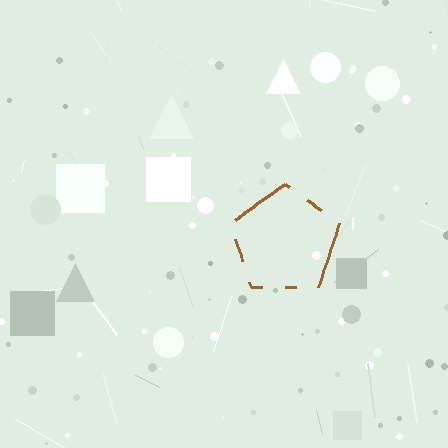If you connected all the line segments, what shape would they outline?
They would outline a pentagon.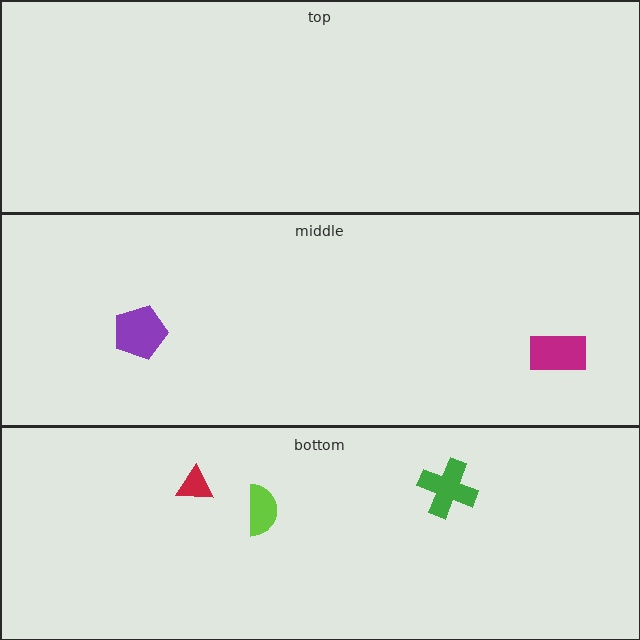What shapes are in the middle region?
The magenta rectangle, the purple pentagon.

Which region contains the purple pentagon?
The middle region.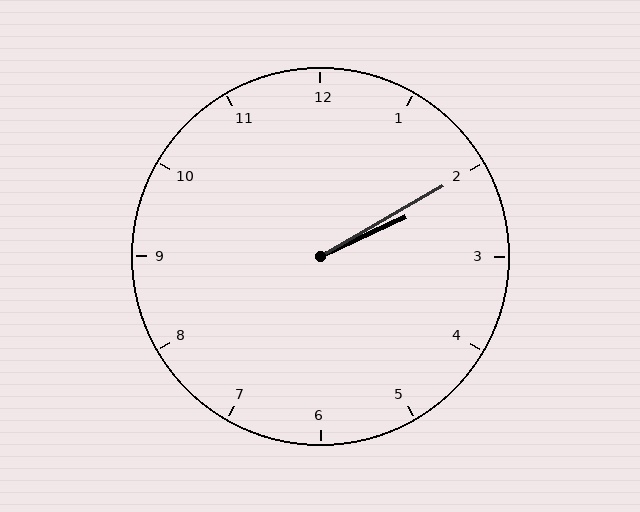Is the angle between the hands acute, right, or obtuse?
It is acute.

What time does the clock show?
2:10.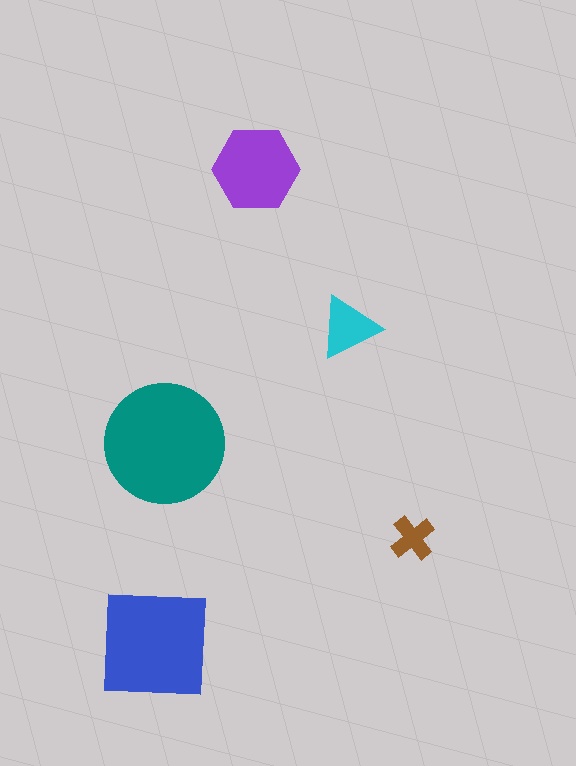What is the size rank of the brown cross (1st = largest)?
5th.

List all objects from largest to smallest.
The teal circle, the blue square, the purple hexagon, the cyan triangle, the brown cross.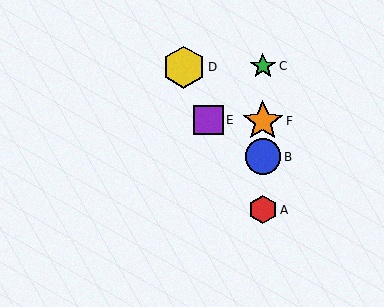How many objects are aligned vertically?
4 objects (A, B, C, F) are aligned vertically.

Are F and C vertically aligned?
Yes, both are at x≈263.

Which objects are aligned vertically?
Objects A, B, C, F are aligned vertically.